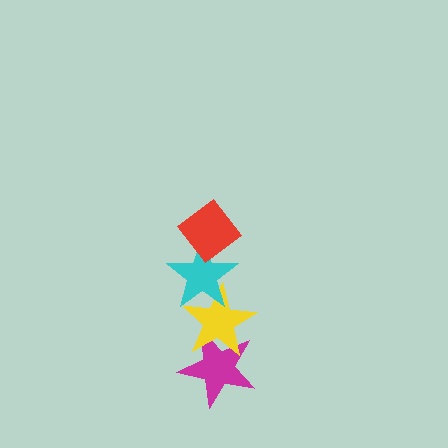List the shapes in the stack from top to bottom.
From top to bottom: the red diamond, the cyan star, the yellow star, the magenta star.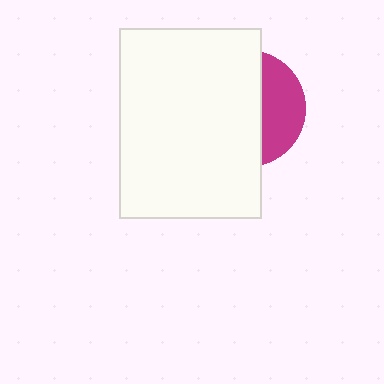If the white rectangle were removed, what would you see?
You would see the complete magenta circle.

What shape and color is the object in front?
The object in front is a white rectangle.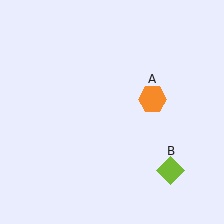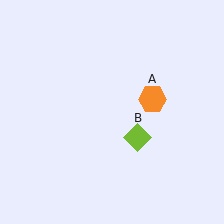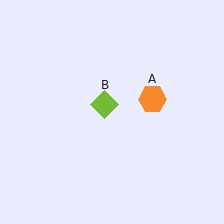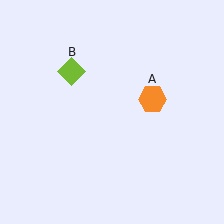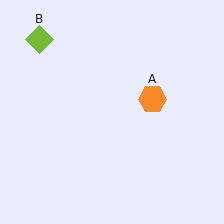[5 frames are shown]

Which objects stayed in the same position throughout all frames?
Orange hexagon (object A) remained stationary.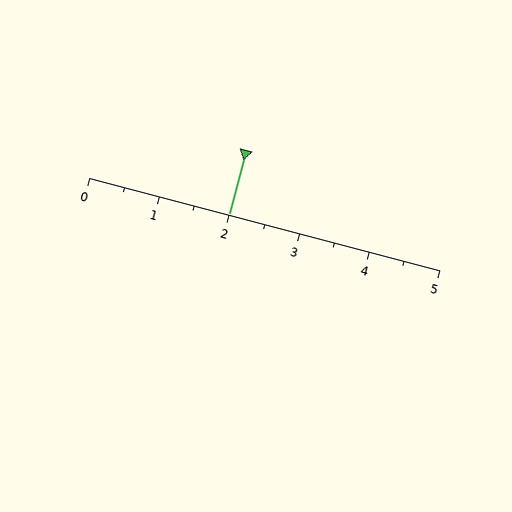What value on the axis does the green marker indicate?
The marker indicates approximately 2.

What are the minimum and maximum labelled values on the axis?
The axis runs from 0 to 5.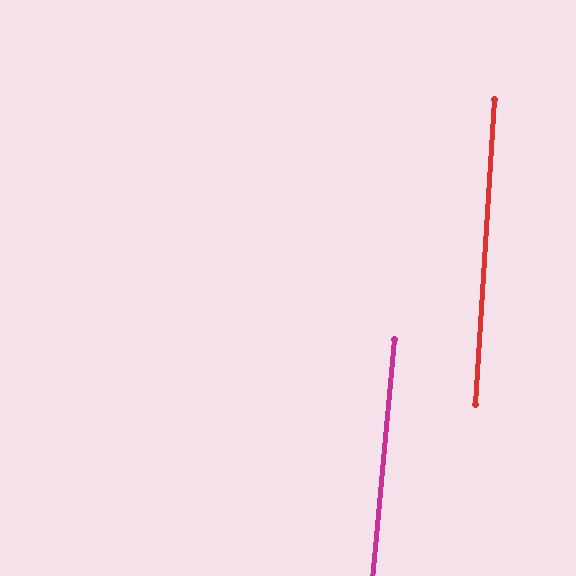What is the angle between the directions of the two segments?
Approximately 2 degrees.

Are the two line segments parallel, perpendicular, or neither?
Parallel — their directions differ by only 1.5°.